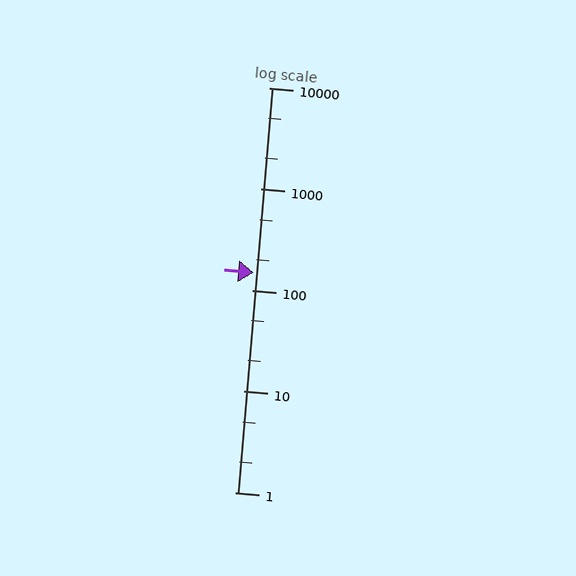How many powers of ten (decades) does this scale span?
The scale spans 4 decades, from 1 to 10000.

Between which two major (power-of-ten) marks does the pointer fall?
The pointer is between 100 and 1000.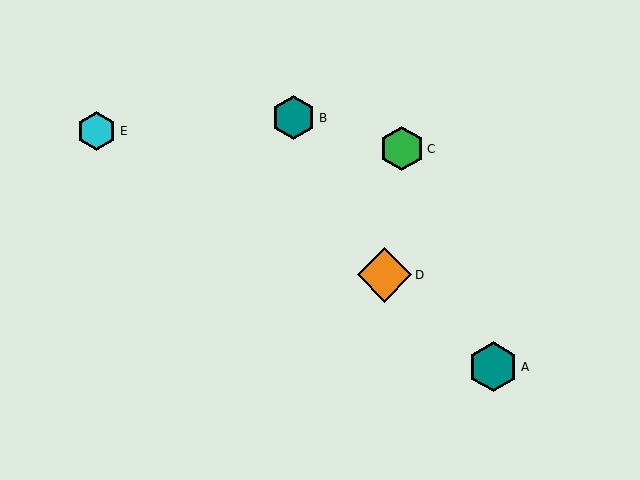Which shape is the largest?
The orange diamond (labeled D) is the largest.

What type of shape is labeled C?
Shape C is a green hexagon.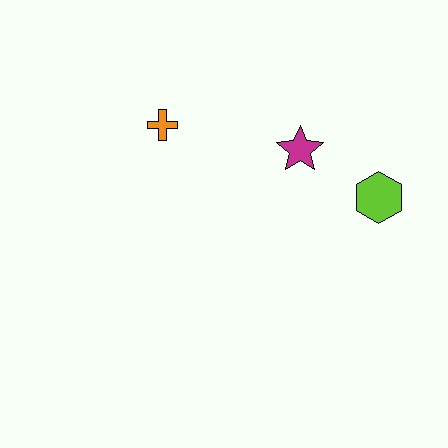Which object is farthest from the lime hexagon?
The orange cross is farthest from the lime hexagon.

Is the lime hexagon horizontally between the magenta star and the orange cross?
No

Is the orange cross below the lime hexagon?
No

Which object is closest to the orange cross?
The magenta star is closest to the orange cross.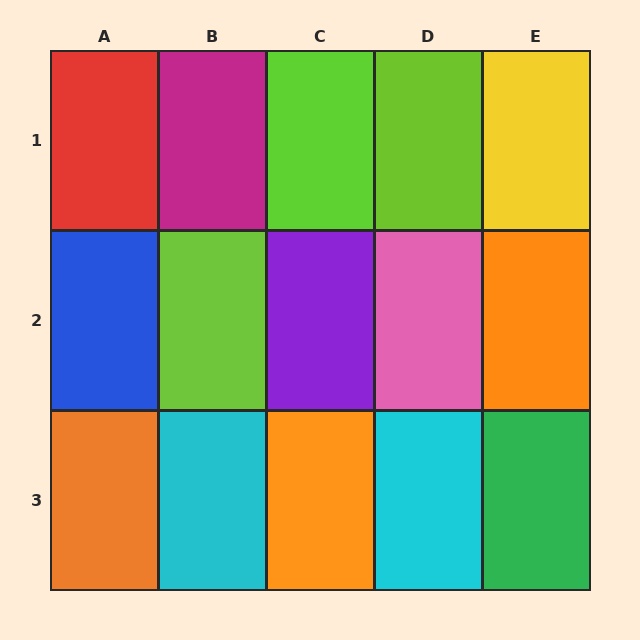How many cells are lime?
3 cells are lime.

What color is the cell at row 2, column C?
Purple.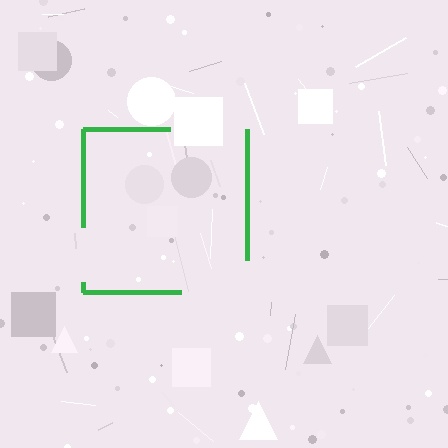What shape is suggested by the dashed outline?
The dashed outline suggests a square.